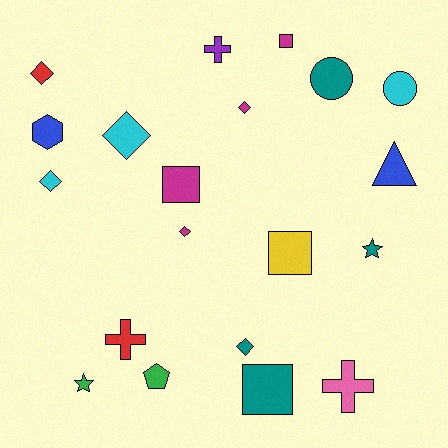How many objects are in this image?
There are 20 objects.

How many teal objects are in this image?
There are 4 teal objects.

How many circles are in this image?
There are 2 circles.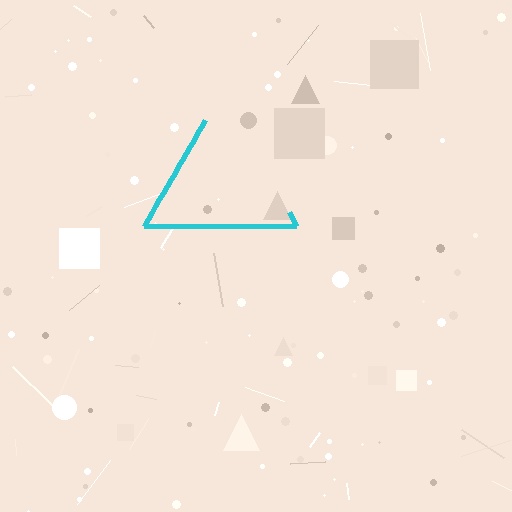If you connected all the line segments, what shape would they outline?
They would outline a triangle.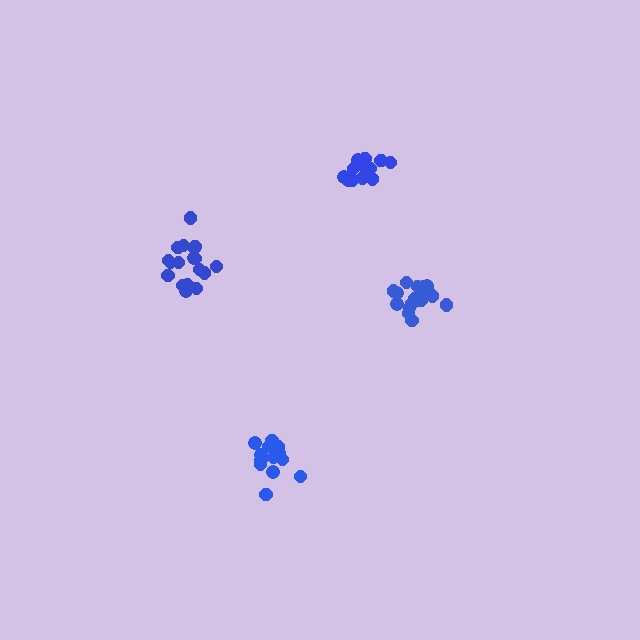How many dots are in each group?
Group 1: 15 dots, Group 2: 18 dots, Group 3: 13 dots, Group 4: 18 dots (64 total).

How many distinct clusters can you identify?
There are 4 distinct clusters.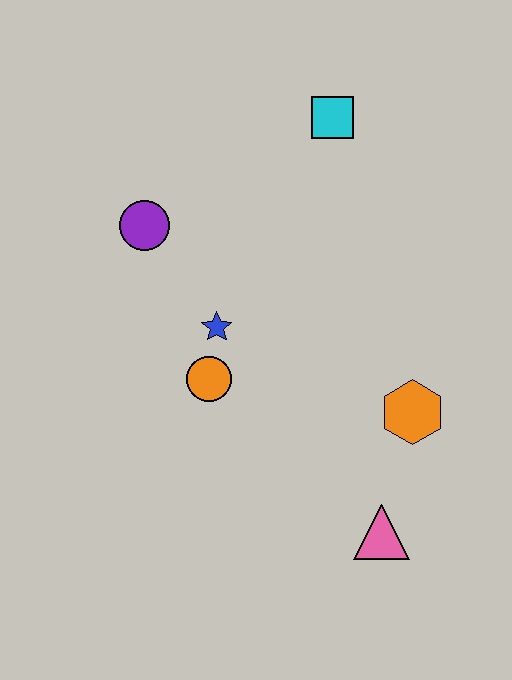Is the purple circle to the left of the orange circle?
Yes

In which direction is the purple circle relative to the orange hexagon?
The purple circle is to the left of the orange hexagon.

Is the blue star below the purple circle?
Yes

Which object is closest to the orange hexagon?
The pink triangle is closest to the orange hexagon.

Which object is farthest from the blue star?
The pink triangle is farthest from the blue star.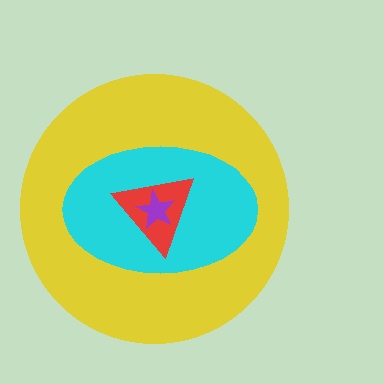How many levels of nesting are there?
4.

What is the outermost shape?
The yellow circle.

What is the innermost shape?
The purple star.